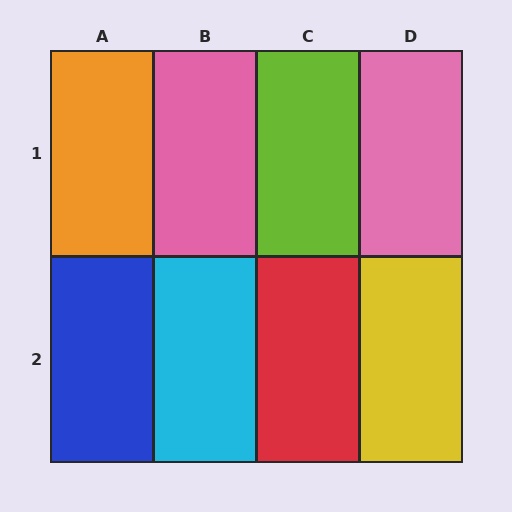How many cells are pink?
2 cells are pink.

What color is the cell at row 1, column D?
Pink.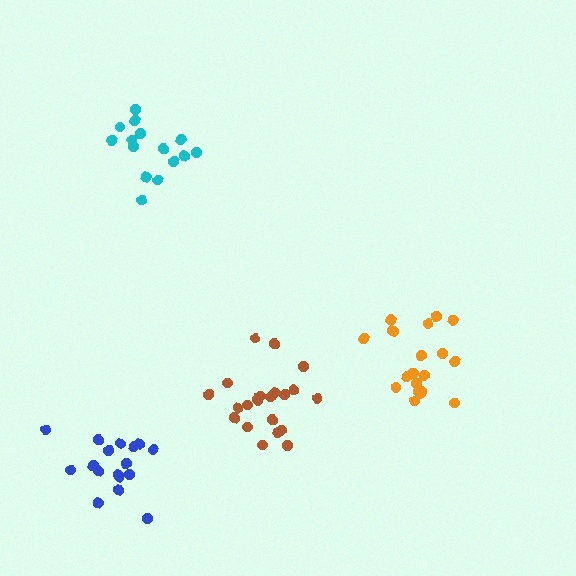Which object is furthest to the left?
The blue cluster is leftmost.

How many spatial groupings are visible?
There are 4 spatial groupings.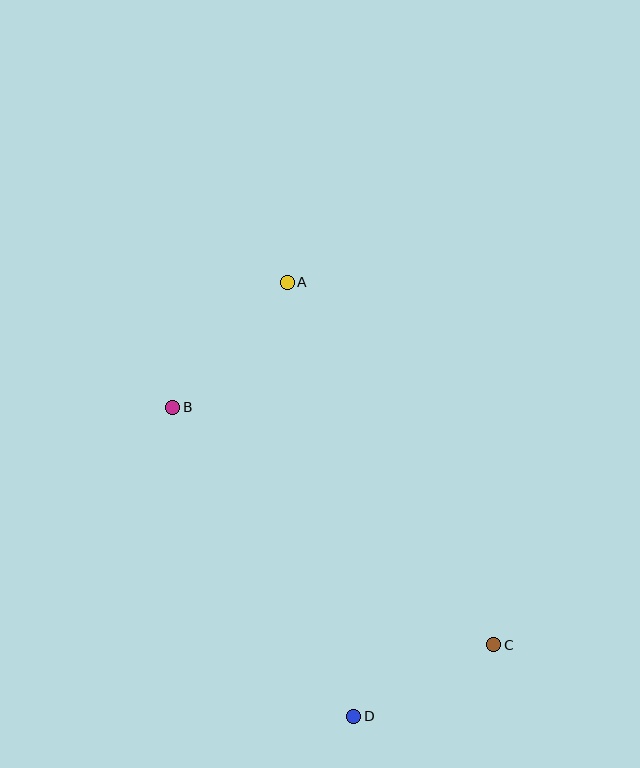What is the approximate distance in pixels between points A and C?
The distance between A and C is approximately 417 pixels.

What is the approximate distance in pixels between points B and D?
The distance between B and D is approximately 358 pixels.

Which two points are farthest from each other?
Points A and D are farthest from each other.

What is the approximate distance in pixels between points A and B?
The distance between A and B is approximately 169 pixels.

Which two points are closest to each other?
Points C and D are closest to each other.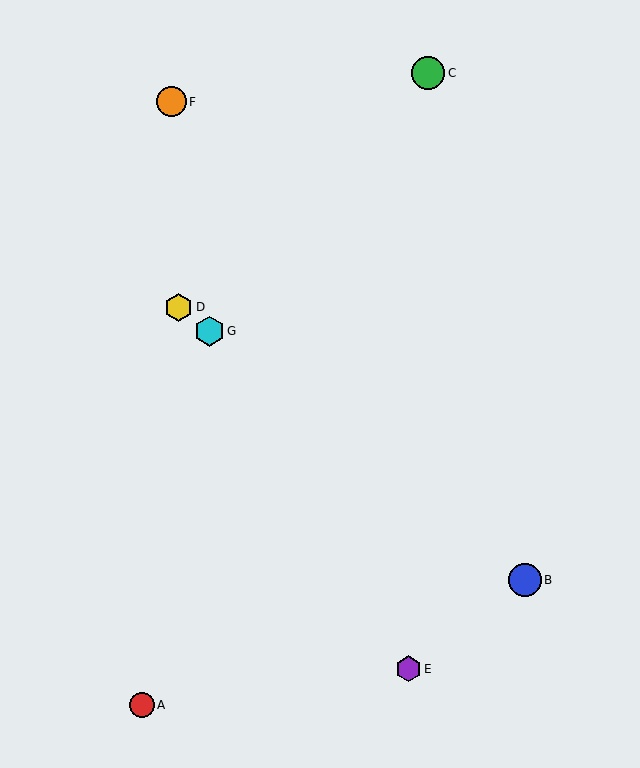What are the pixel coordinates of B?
Object B is at (525, 580).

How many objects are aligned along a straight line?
3 objects (B, D, G) are aligned along a straight line.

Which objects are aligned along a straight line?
Objects B, D, G are aligned along a straight line.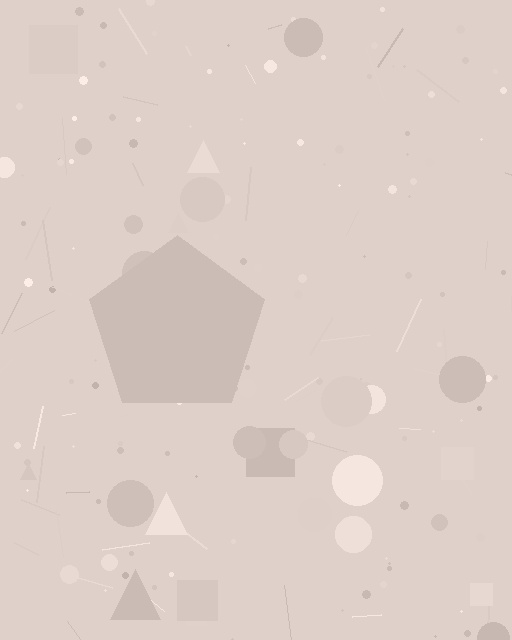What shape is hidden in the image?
A pentagon is hidden in the image.